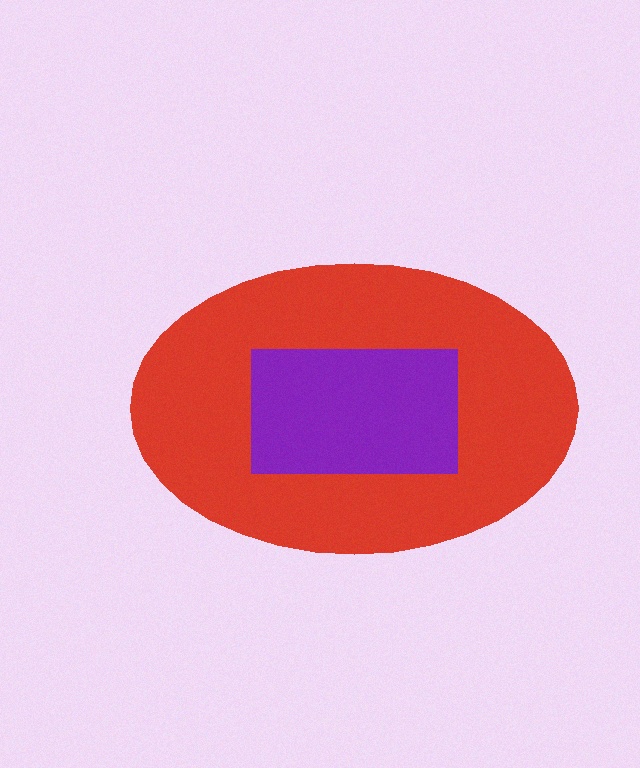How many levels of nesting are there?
2.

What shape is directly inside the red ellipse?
The purple rectangle.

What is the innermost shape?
The purple rectangle.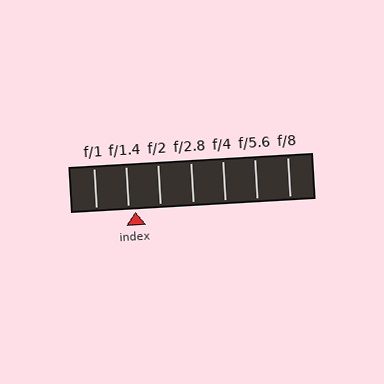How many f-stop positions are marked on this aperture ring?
There are 7 f-stop positions marked.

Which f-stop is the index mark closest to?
The index mark is closest to f/1.4.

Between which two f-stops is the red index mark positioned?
The index mark is between f/1.4 and f/2.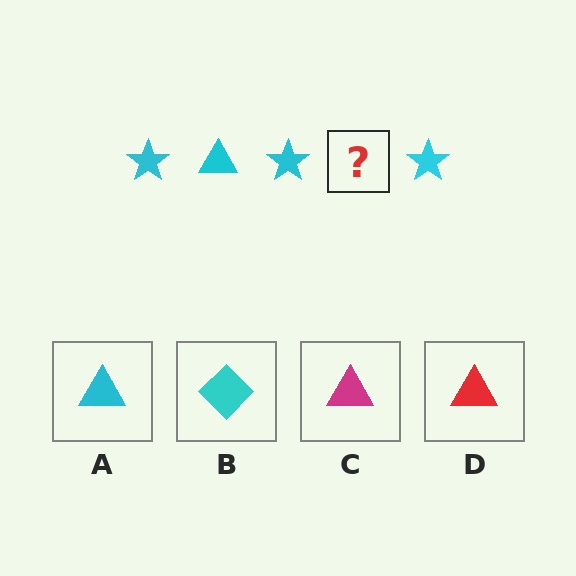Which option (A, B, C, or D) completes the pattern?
A.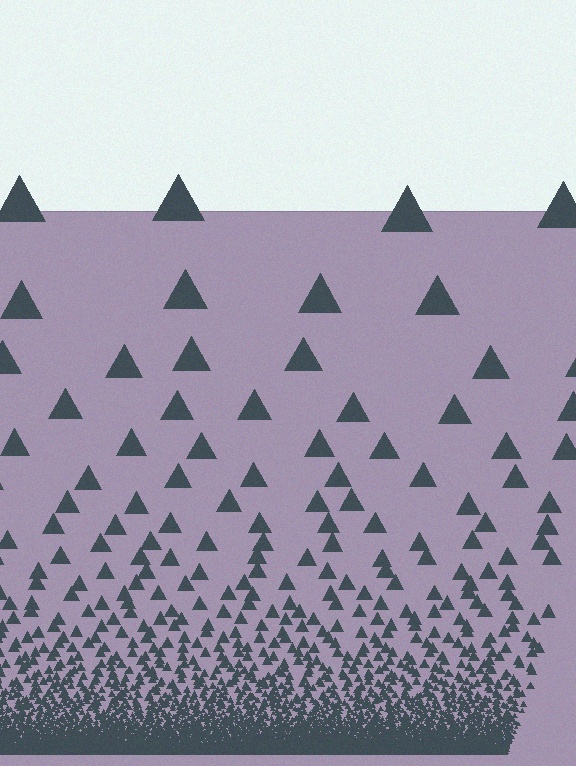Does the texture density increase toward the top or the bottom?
Density increases toward the bottom.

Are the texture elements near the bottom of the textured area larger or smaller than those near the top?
Smaller. The gradient is inverted — elements near the bottom are smaller and denser.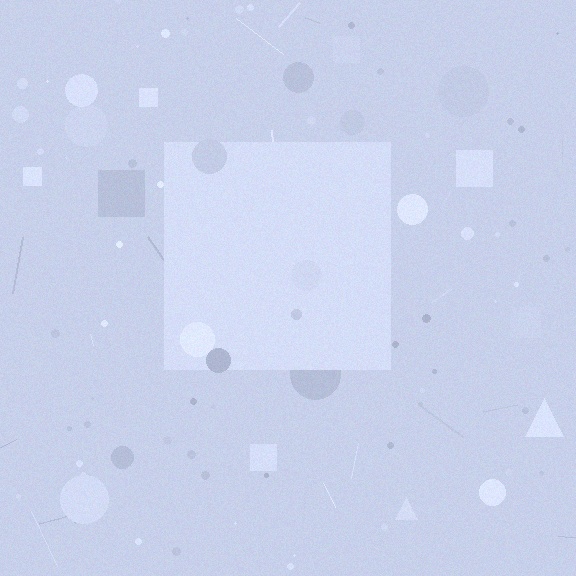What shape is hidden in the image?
A square is hidden in the image.